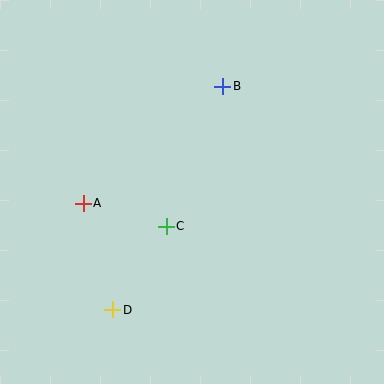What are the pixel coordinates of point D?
Point D is at (113, 310).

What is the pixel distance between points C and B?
The distance between C and B is 151 pixels.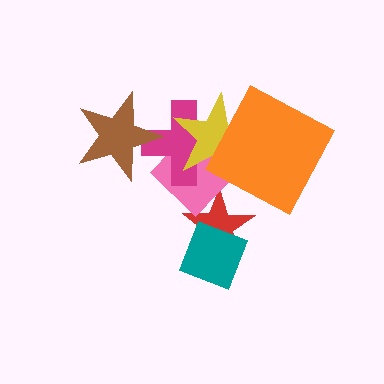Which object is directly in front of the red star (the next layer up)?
The pink diamond is directly in front of the red star.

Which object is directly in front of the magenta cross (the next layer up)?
The yellow star is directly in front of the magenta cross.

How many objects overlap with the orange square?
2 objects overlap with the orange square.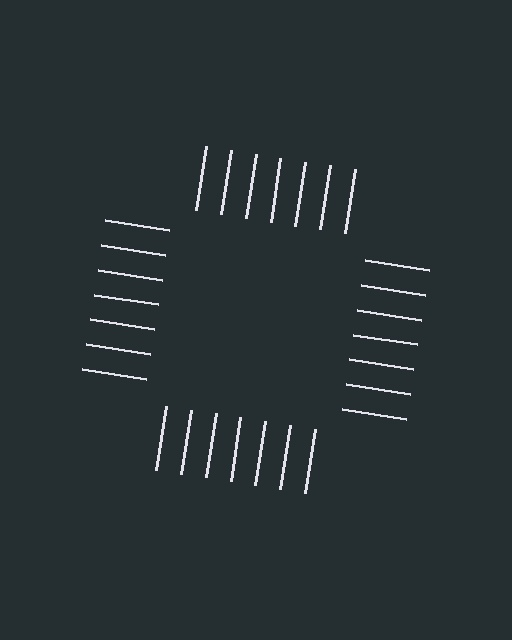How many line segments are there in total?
28 — 7 along each of the 4 edges.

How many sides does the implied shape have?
4 sides — the line-ends trace a square.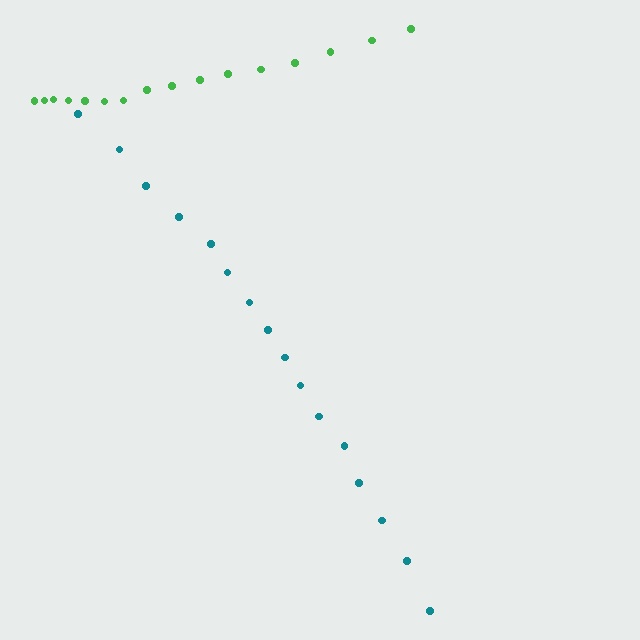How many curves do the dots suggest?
There are 2 distinct paths.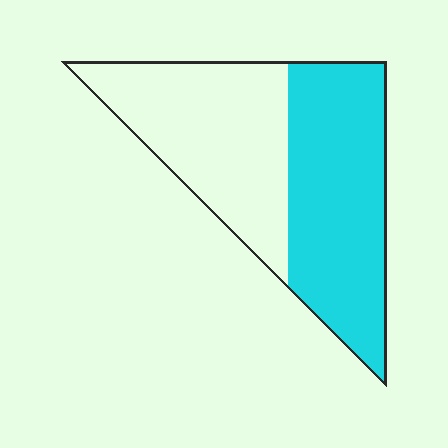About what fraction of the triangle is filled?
About one half (1/2).